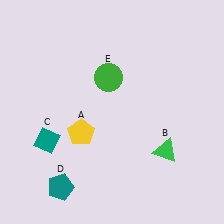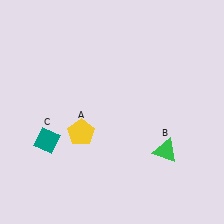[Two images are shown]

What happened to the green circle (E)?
The green circle (E) was removed in Image 2. It was in the top-left area of Image 1.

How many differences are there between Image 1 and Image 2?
There are 2 differences between the two images.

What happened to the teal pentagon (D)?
The teal pentagon (D) was removed in Image 2. It was in the bottom-left area of Image 1.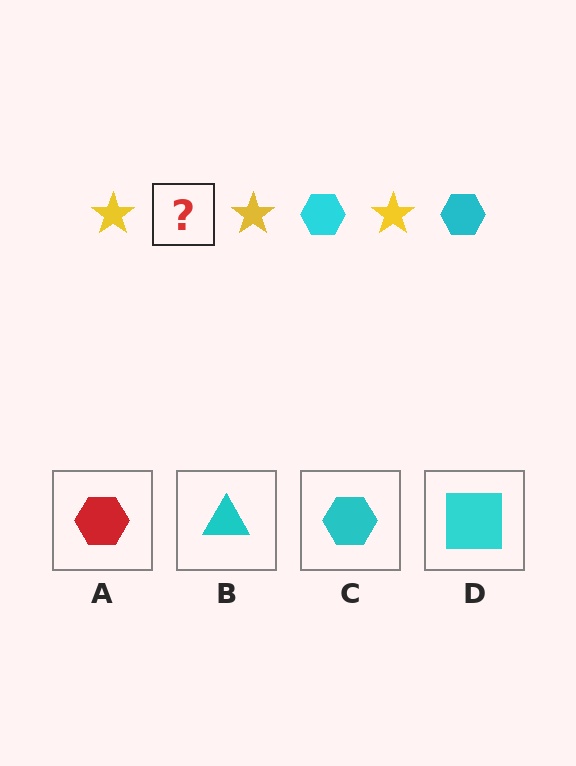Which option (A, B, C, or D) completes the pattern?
C.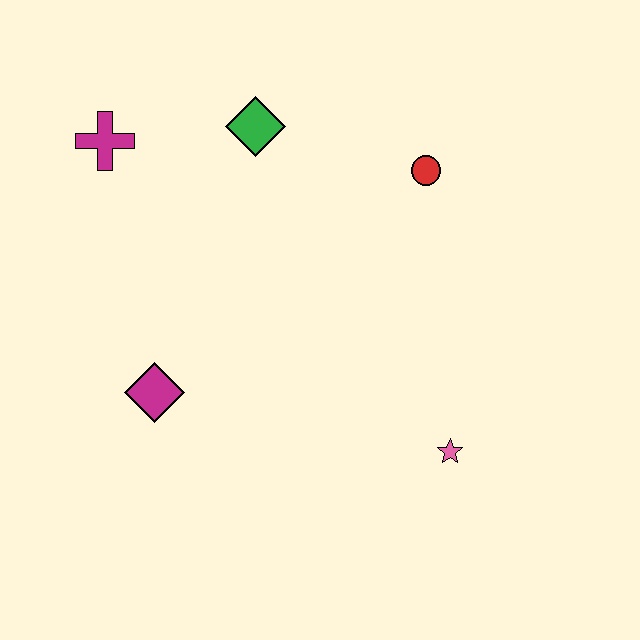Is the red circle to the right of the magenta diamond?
Yes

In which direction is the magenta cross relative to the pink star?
The magenta cross is to the left of the pink star.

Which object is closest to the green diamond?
The magenta cross is closest to the green diamond.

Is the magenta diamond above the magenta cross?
No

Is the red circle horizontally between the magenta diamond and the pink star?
Yes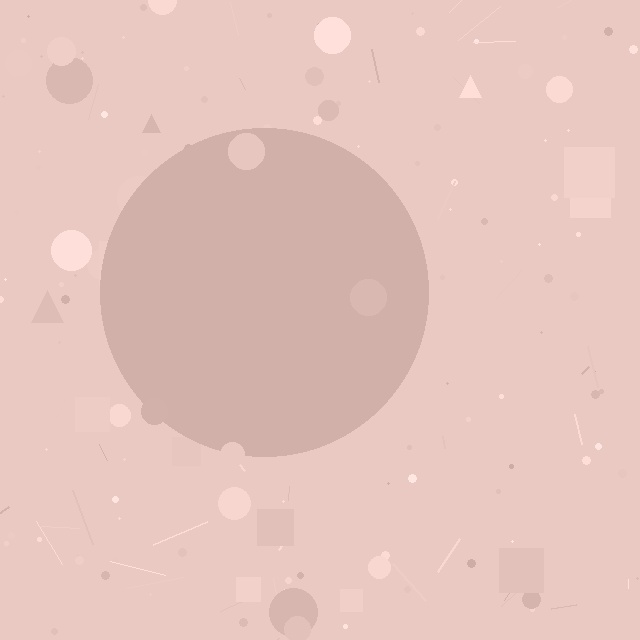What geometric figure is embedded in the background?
A circle is embedded in the background.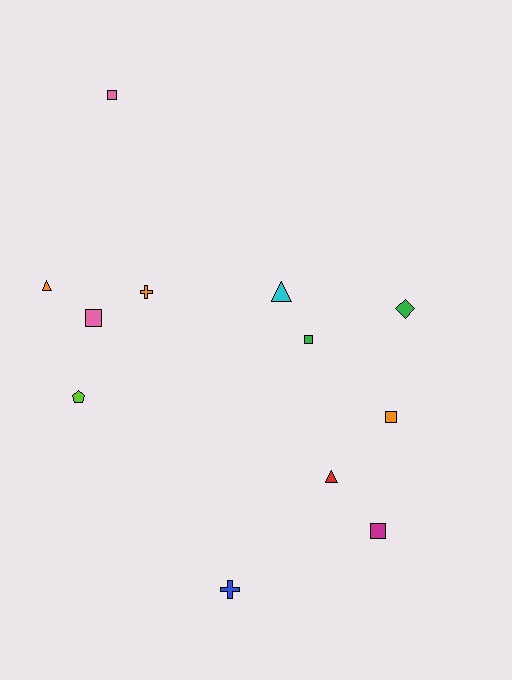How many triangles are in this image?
There are 3 triangles.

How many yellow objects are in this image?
There are no yellow objects.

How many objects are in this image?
There are 12 objects.